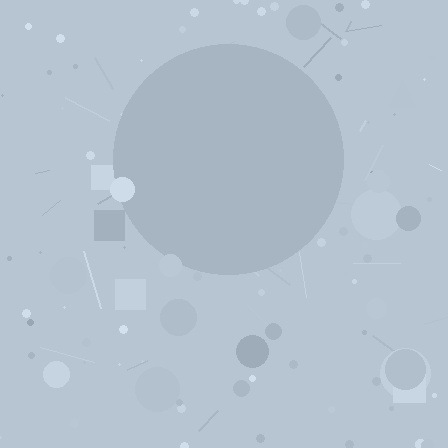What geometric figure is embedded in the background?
A circle is embedded in the background.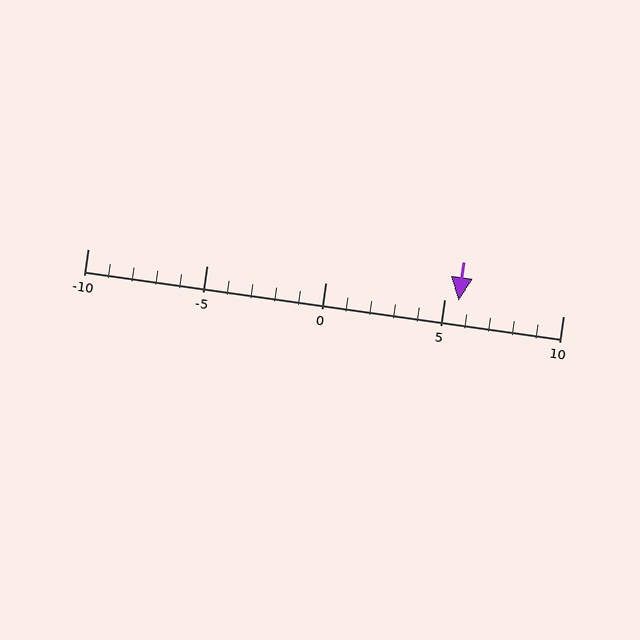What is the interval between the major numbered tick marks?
The major tick marks are spaced 5 units apart.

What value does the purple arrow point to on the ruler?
The purple arrow points to approximately 6.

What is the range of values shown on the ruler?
The ruler shows values from -10 to 10.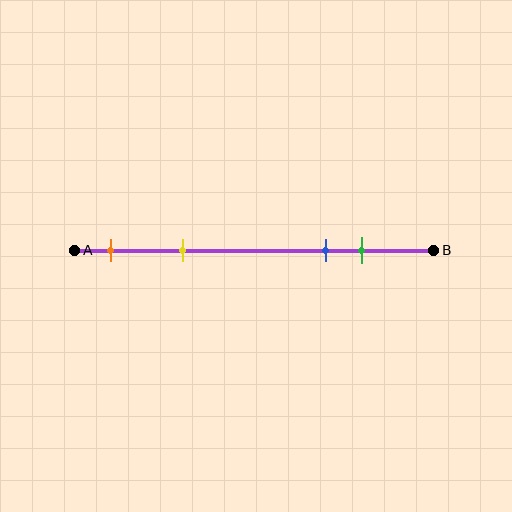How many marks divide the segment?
There are 4 marks dividing the segment.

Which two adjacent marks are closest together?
The blue and green marks are the closest adjacent pair.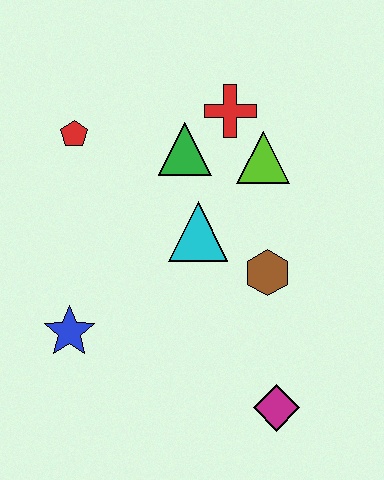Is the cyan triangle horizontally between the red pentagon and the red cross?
Yes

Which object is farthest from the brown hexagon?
The red pentagon is farthest from the brown hexagon.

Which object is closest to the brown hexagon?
The cyan triangle is closest to the brown hexagon.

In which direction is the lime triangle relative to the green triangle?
The lime triangle is to the right of the green triangle.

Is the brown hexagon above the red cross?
No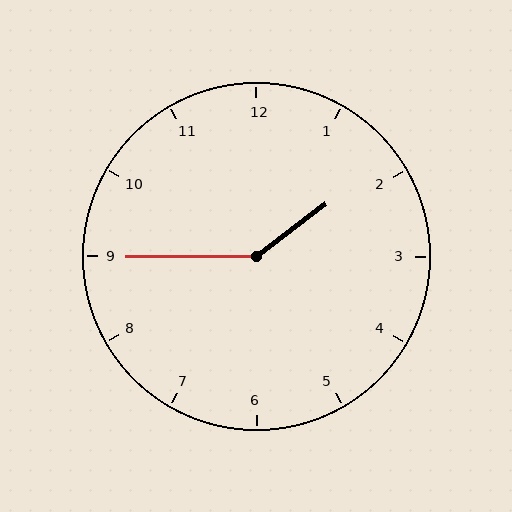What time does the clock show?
1:45.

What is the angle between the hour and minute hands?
Approximately 142 degrees.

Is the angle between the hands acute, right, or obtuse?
It is obtuse.